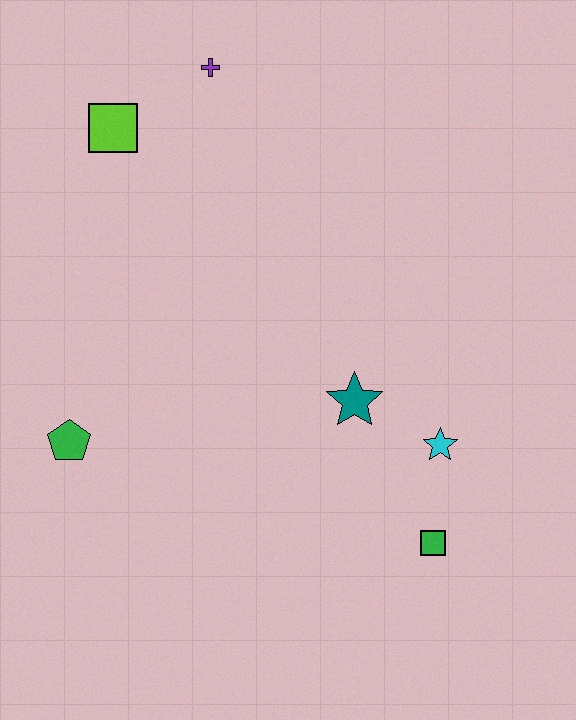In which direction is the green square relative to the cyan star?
The green square is below the cyan star.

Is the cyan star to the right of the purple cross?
Yes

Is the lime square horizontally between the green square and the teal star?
No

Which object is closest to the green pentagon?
The teal star is closest to the green pentagon.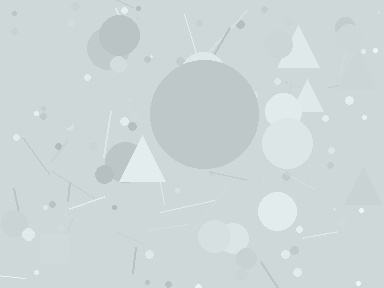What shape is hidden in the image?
A circle is hidden in the image.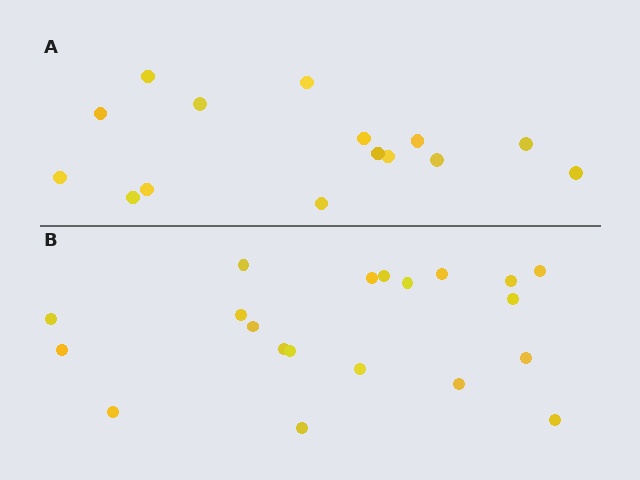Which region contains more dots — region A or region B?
Region B (the bottom region) has more dots.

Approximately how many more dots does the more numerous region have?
Region B has about 5 more dots than region A.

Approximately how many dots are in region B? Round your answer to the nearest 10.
About 20 dots.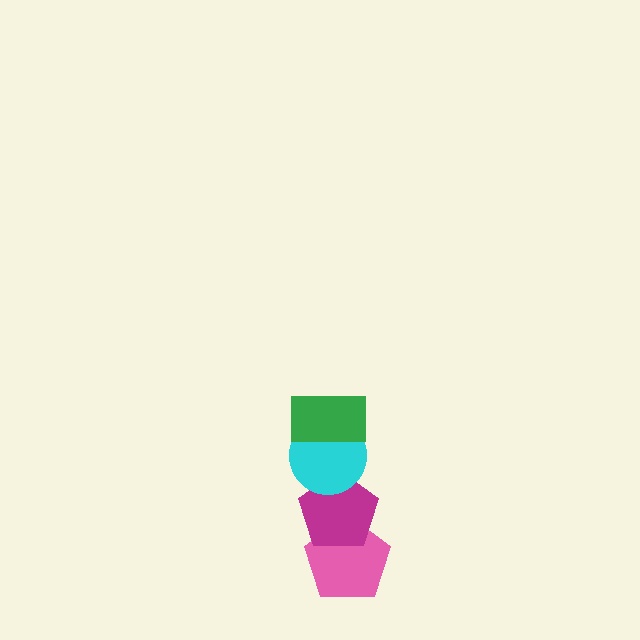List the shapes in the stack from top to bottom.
From top to bottom: the green rectangle, the cyan circle, the magenta pentagon, the pink pentagon.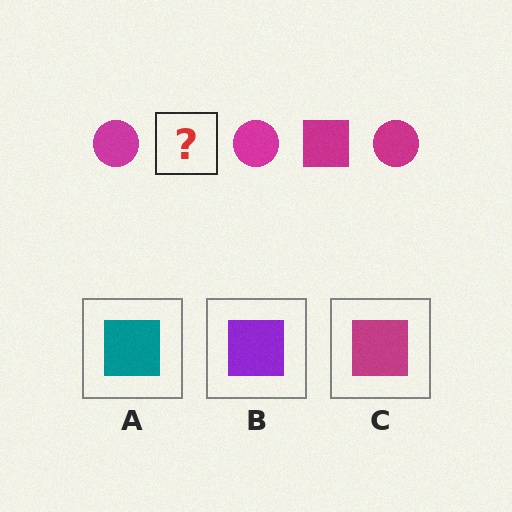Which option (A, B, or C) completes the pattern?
C.